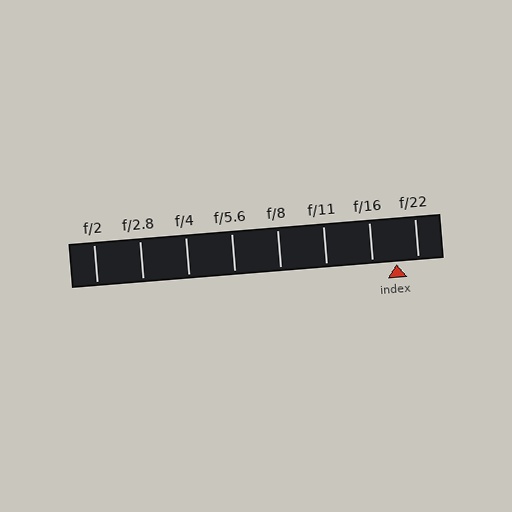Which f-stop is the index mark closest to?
The index mark is closest to f/22.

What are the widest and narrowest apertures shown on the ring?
The widest aperture shown is f/2 and the narrowest is f/22.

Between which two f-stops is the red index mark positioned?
The index mark is between f/16 and f/22.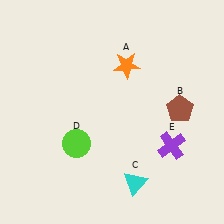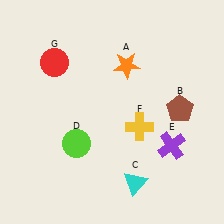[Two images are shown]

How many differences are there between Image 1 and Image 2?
There are 2 differences between the two images.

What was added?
A yellow cross (F), a red circle (G) were added in Image 2.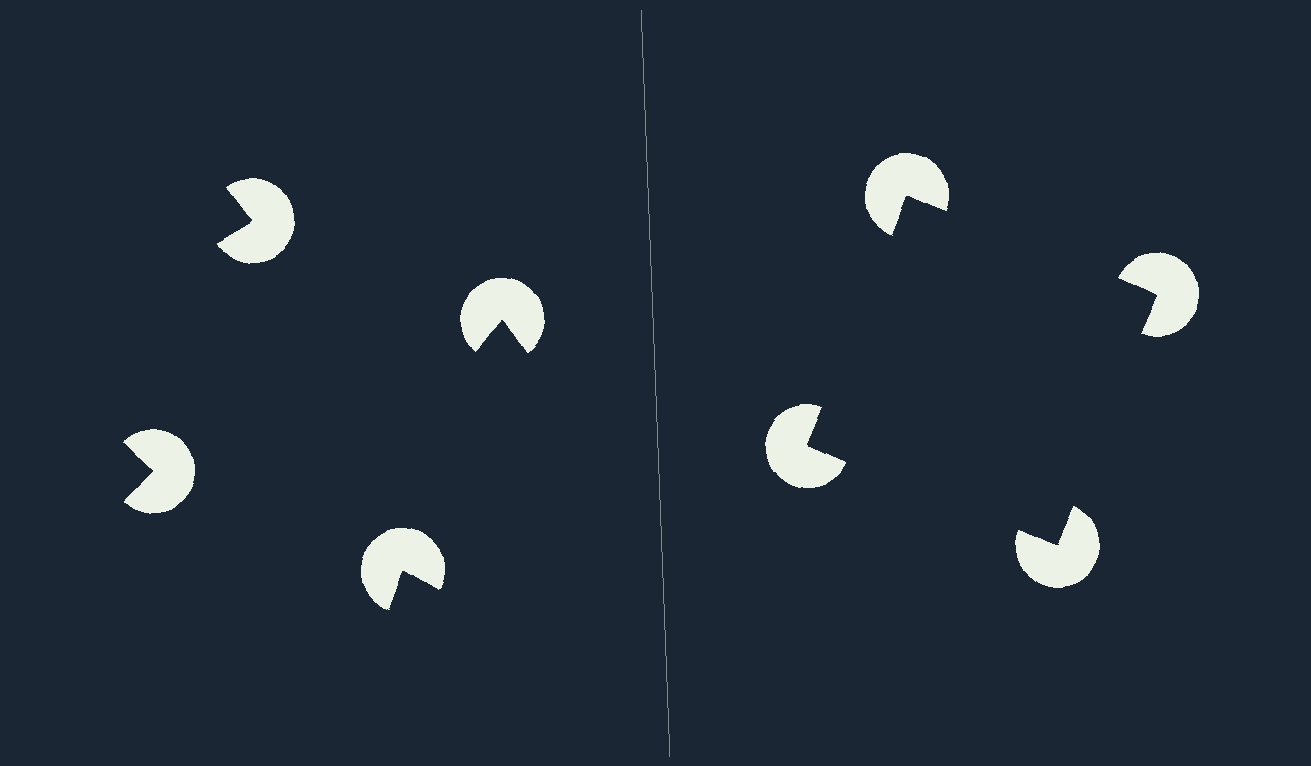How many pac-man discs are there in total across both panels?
8 — 4 on each side.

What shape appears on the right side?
An illusory square.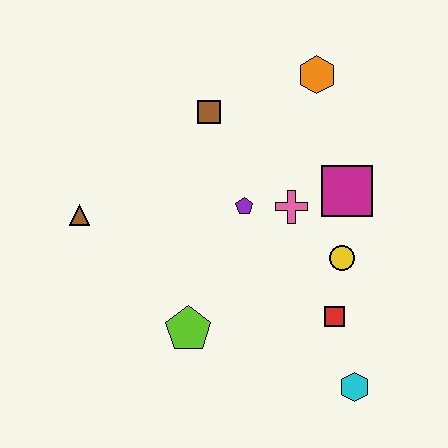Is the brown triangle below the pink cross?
Yes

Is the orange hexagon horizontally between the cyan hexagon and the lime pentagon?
Yes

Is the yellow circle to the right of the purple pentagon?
Yes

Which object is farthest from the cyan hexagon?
The brown triangle is farthest from the cyan hexagon.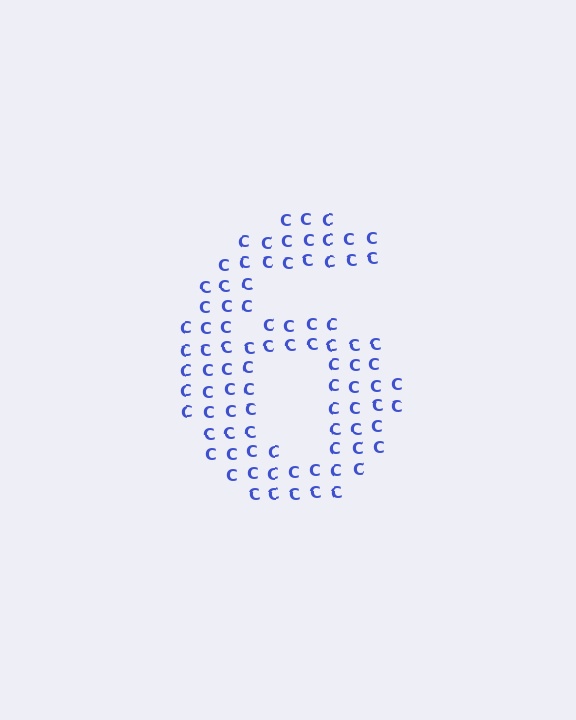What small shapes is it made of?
It is made of small letter C's.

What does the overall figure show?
The overall figure shows the digit 6.